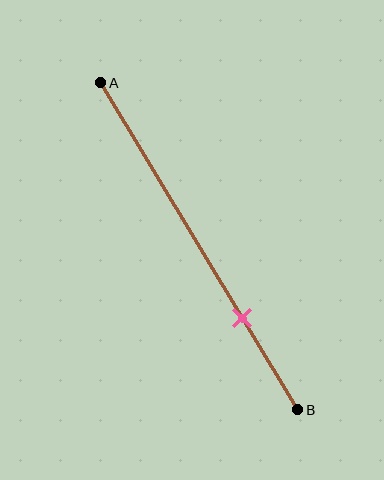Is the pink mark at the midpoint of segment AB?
No, the mark is at about 70% from A, not at the 50% midpoint.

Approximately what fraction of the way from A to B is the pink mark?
The pink mark is approximately 70% of the way from A to B.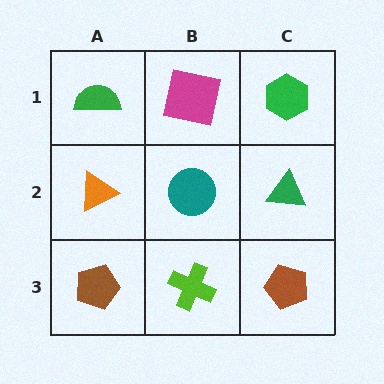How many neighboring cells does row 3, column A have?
2.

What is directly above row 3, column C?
A green triangle.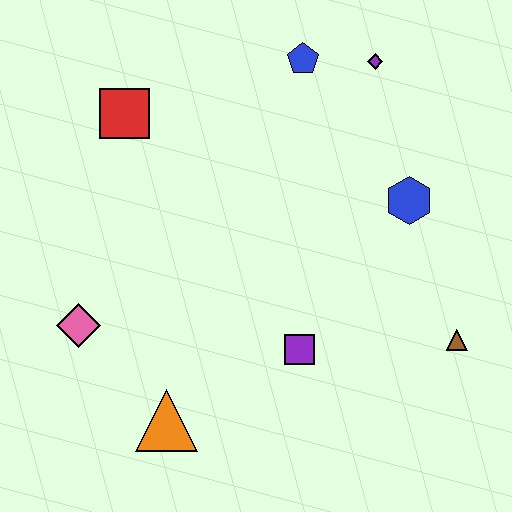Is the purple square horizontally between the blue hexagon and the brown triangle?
No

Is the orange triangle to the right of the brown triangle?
No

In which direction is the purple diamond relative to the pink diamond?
The purple diamond is to the right of the pink diamond.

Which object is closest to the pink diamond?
The orange triangle is closest to the pink diamond.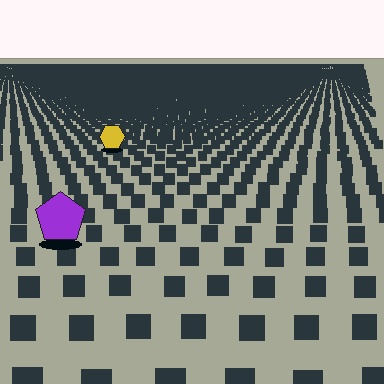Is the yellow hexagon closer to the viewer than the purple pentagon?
No. The purple pentagon is closer — you can tell from the texture gradient: the ground texture is coarser near it.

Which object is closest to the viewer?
The purple pentagon is closest. The texture marks near it are larger and more spread out.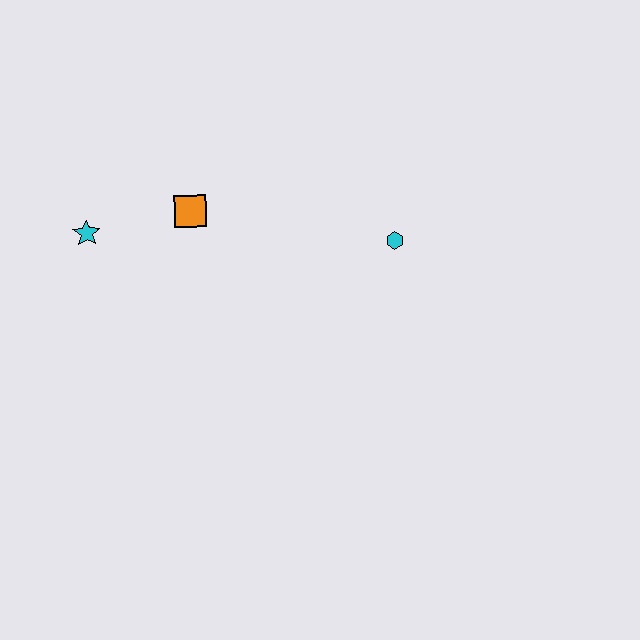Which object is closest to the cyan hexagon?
The orange square is closest to the cyan hexagon.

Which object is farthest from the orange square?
The cyan hexagon is farthest from the orange square.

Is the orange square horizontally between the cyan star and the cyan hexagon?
Yes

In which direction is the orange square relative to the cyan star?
The orange square is to the right of the cyan star.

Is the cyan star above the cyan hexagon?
Yes